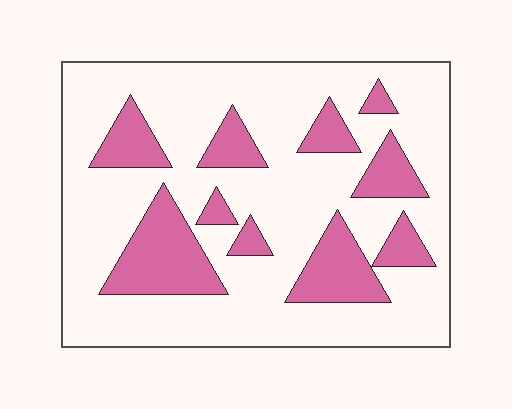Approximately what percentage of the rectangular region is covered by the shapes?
Approximately 25%.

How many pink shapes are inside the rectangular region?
10.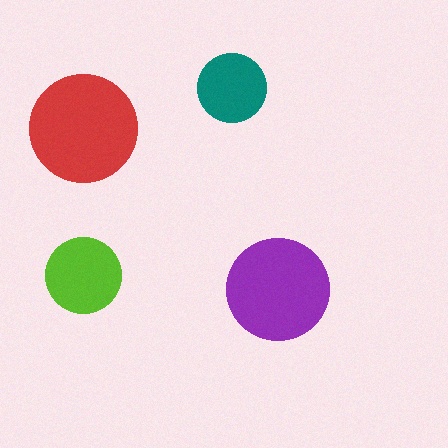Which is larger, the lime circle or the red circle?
The red one.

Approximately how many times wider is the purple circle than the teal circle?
About 1.5 times wider.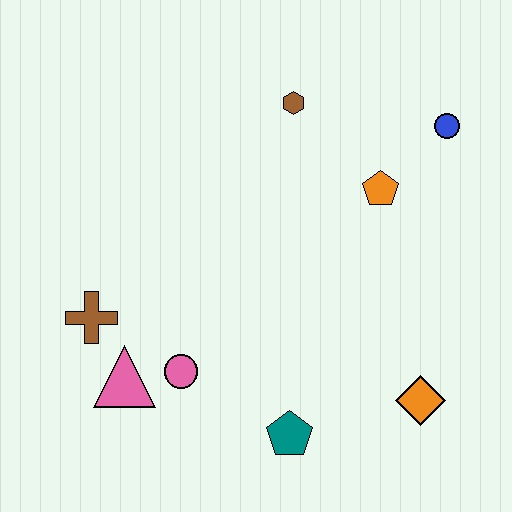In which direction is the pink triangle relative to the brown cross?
The pink triangle is below the brown cross.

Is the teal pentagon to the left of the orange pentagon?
Yes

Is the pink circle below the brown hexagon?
Yes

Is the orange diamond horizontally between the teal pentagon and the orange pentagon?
No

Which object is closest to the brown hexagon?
The orange pentagon is closest to the brown hexagon.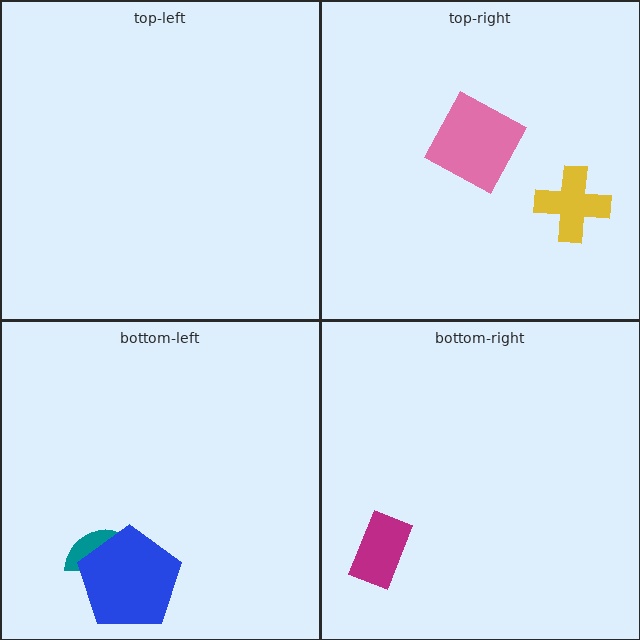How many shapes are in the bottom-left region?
2.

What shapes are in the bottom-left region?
The teal semicircle, the blue pentagon.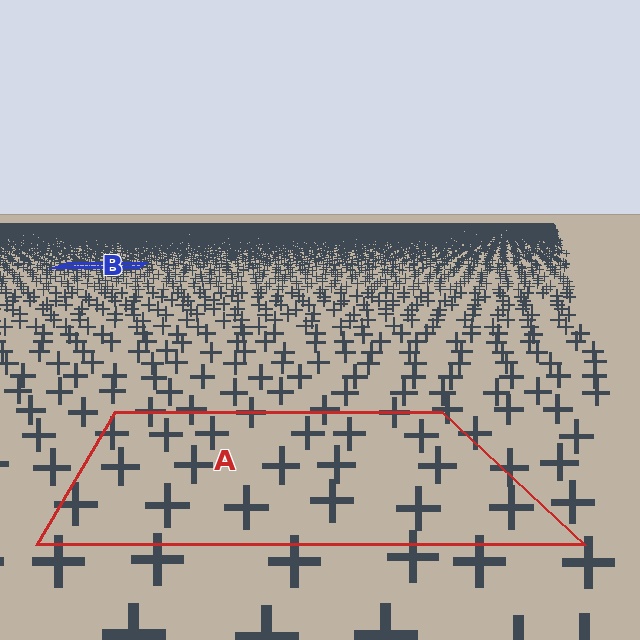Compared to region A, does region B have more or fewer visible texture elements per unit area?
Region B has more texture elements per unit area — they are packed more densely because it is farther away.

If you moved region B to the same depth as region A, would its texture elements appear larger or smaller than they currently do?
They would appear larger. At a closer depth, the same texture elements are projected at a bigger on-screen size.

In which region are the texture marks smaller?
The texture marks are smaller in region B, because it is farther away.